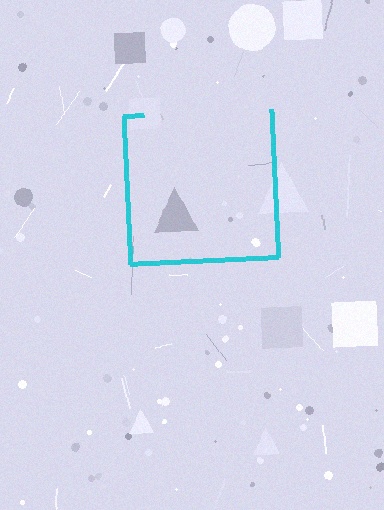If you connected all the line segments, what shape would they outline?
They would outline a square.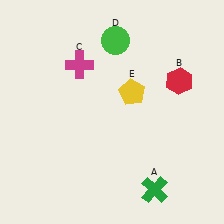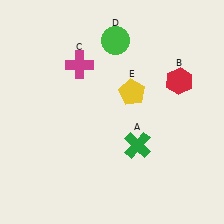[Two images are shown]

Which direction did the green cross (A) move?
The green cross (A) moved up.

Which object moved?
The green cross (A) moved up.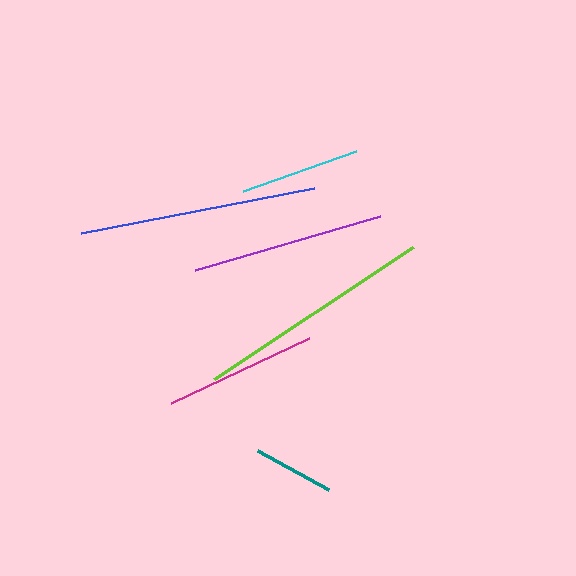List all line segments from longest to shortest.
From longest to shortest: lime, blue, purple, magenta, cyan, teal.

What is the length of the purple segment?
The purple segment is approximately 193 pixels long.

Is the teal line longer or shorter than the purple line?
The purple line is longer than the teal line.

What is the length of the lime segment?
The lime segment is approximately 239 pixels long.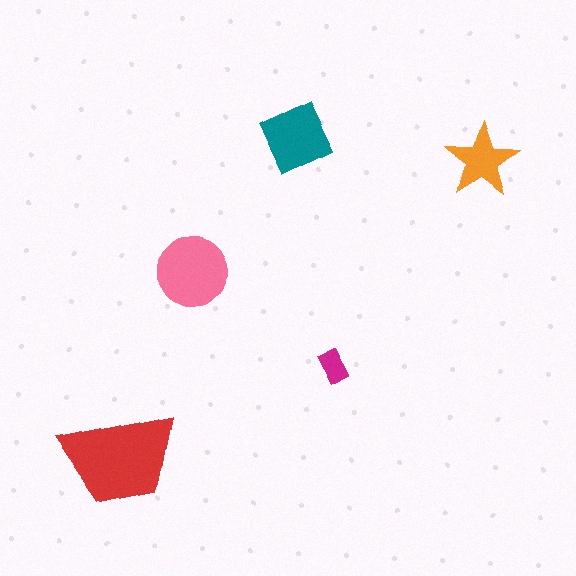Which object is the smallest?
The magenta rectangle.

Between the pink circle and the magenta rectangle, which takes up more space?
The pink circle.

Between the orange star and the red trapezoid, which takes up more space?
The red trapezoid.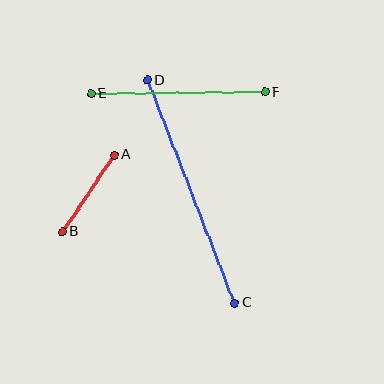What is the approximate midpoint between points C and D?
The midpoint is at approximately (191, 192) pixels.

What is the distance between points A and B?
The distance is approximately 93 pixels.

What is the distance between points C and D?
The distance is approximately 239 pixels.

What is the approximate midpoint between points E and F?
The midpoint is at approximately (178, 93) pixels.